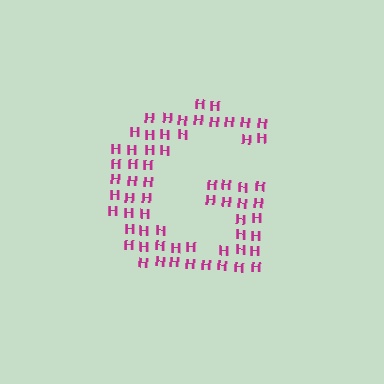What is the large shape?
The large shape is the letter G.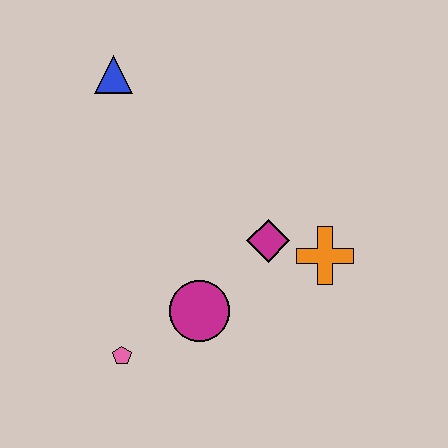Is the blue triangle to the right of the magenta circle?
No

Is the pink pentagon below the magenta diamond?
Yes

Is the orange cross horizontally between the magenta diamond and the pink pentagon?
No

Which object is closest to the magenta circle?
The pink pentagon is closest to the magenta circle.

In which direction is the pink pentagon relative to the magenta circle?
The pink pentagon is to the left of the magenta circle.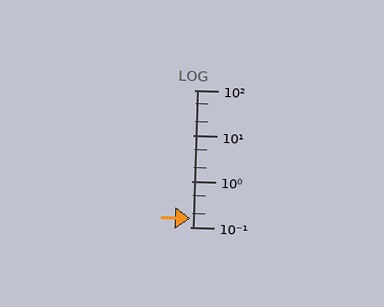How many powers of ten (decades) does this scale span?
The scale spans 3 decades, from 0.1 to 100.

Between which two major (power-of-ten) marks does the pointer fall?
The pointer is between 0.1 and 1.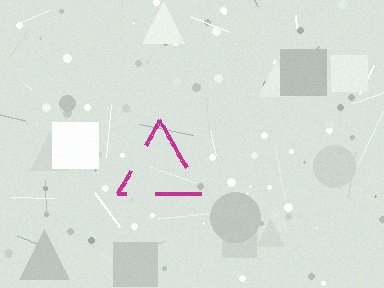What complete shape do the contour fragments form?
The contour fragments form a triangle.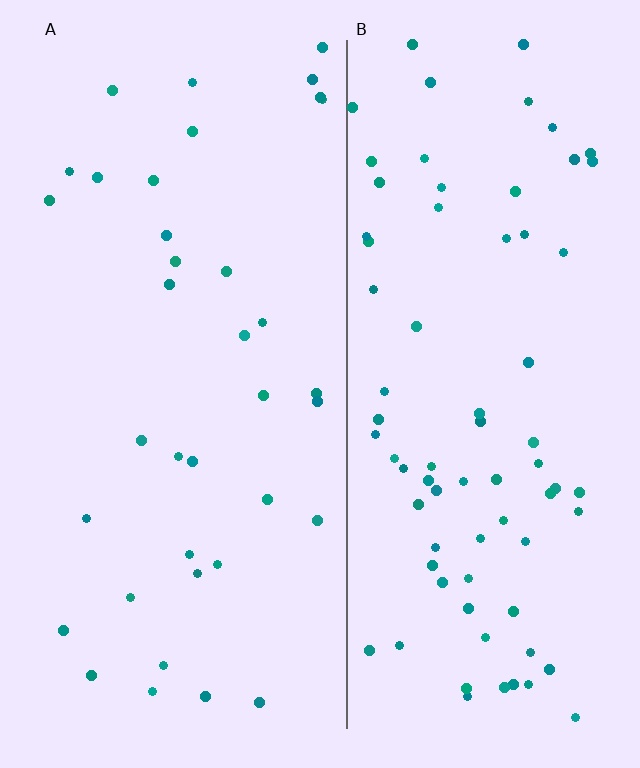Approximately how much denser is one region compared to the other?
Approximately 2.1× — region B over region A.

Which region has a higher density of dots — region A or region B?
B (the right).